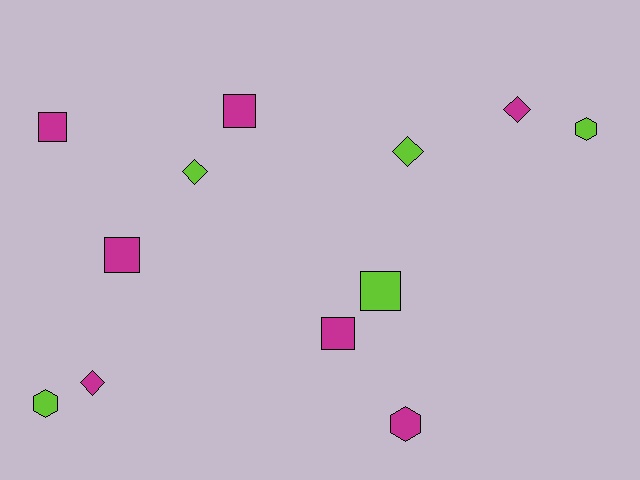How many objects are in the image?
There are 12 objects.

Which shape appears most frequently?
Square, with 5 objects.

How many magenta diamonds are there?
There are 2 magenta diamonds.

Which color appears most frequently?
Magenta, with 7 objects.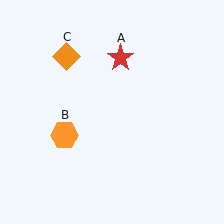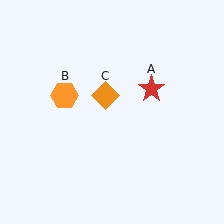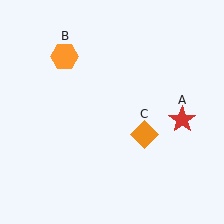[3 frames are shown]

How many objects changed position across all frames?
3 objects changed position: red star (object A), orange hexagon (object B), orange diamond (object C).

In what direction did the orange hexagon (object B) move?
The orange hexagon (object B) moved up.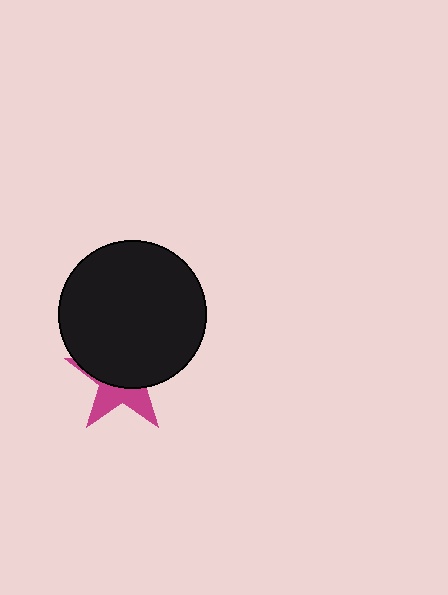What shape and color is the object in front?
The object in front is a black circle.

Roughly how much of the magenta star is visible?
A small part of it is visible (roughly 37%).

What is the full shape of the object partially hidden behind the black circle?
The partially hidden object is a magenta star.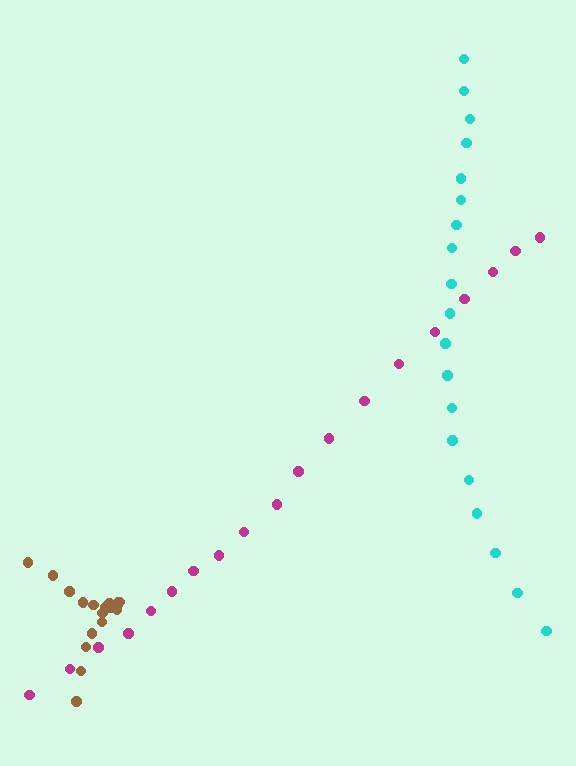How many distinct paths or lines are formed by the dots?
There are 3 distinct paths.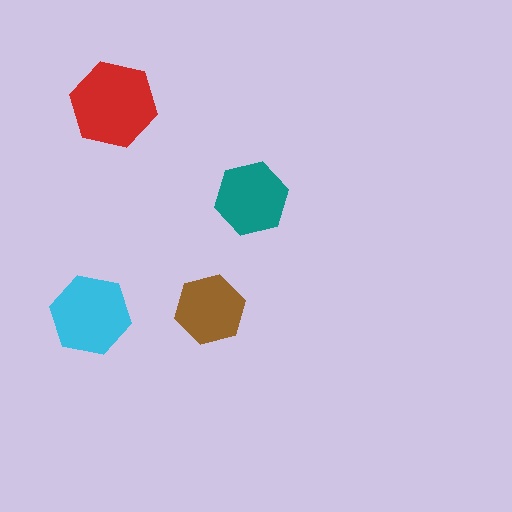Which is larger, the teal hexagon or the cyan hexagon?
The cyan one.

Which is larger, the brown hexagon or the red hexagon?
The red one.